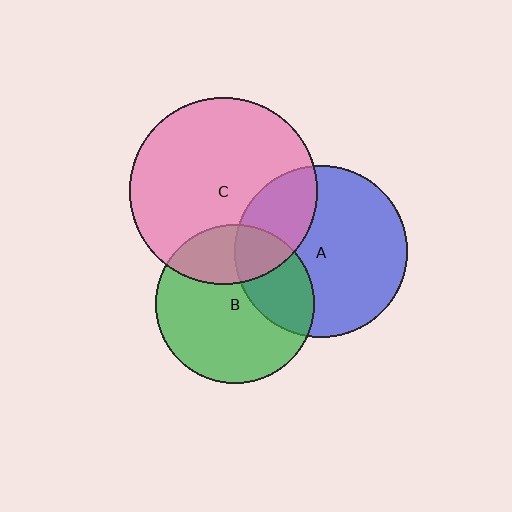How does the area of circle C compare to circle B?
Approximately 1.4 times.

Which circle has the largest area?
Circle C (pink).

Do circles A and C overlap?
Yes.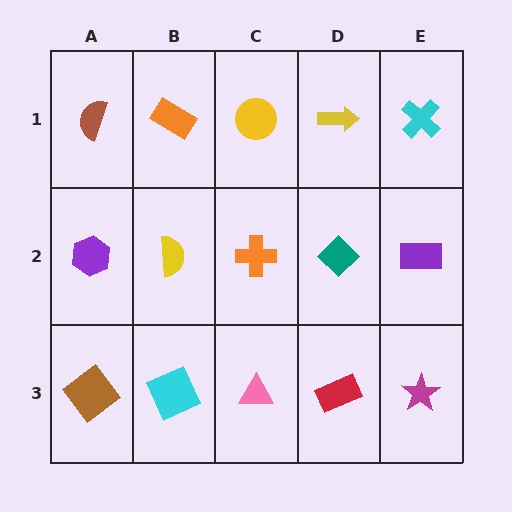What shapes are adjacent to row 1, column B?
A yellow semicircle (row 2, column B), a brown semicircle (row 1, column A), a yellow circle (row 1, column C).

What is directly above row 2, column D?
A yellow arrow.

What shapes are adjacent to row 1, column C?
An orange cross (row 2, column C), an orange rectangle (row 1, column B), a yellow arrow (row 1, column D).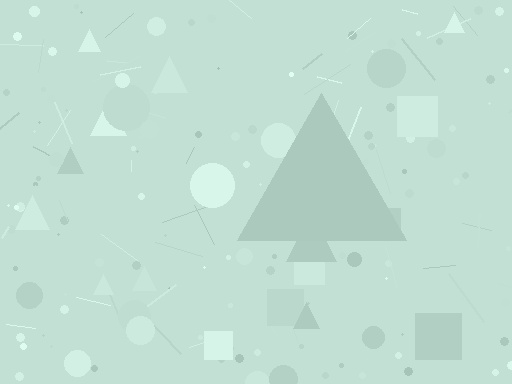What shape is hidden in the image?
A triangle is hidden in the image.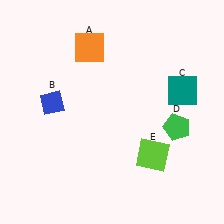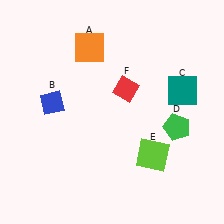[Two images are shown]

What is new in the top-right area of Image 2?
A red diamond (F) was added in the top-right area of Image 2.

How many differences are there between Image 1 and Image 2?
There is 1 difference between the two images.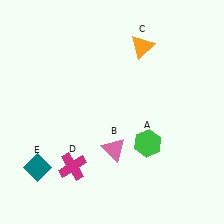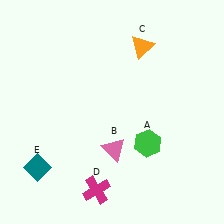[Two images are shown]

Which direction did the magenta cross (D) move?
The magenta cross (D) moved right.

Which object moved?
The magenta cross (D) moved right.